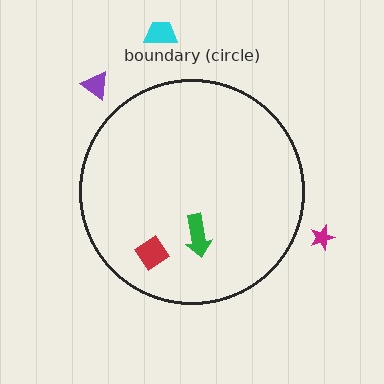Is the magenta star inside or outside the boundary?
Outside.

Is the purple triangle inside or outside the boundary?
Outside.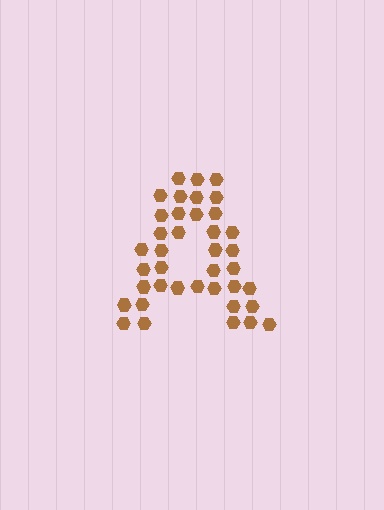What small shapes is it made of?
It is made of small hexagons.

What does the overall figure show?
The overall figure shows the letter A.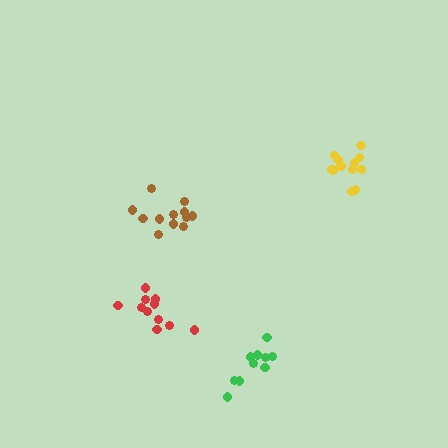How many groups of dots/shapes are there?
There are 4 groups.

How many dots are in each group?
Group 1: 14 dots, Group 2: 12 dots, Group 3: 11 dots, Group 4: 10 dots (47 total).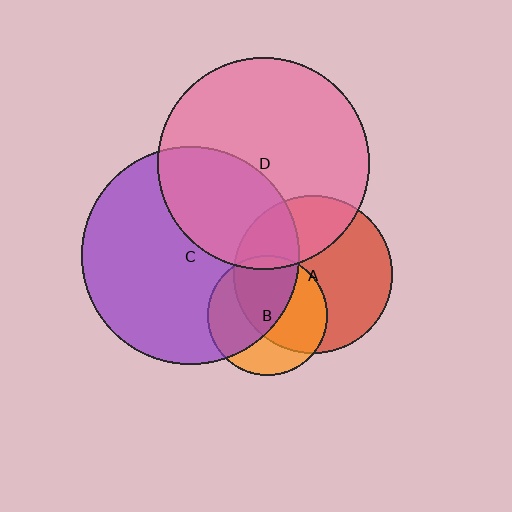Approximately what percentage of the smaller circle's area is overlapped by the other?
Approximately 30%.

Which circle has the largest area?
Circle C (purple).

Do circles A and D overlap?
Yes.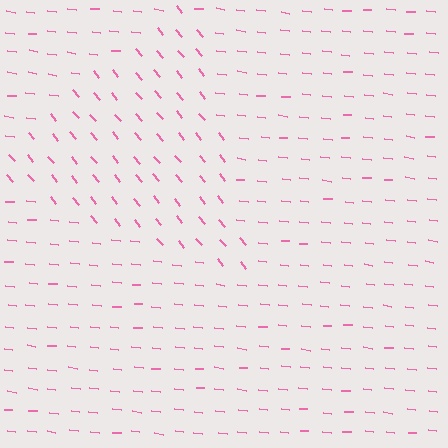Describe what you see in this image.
The image is filled with small pink line segments. A triangle region in the image has lines oriented differently from the surrounding lines, creating a visible texture boundary.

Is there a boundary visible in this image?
Yes, there is a texture boundary formed by a change in line orientation.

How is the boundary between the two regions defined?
The boundary is defined purely by a change in line orientation (approximately 45 degrees difference). All lines are the same color and thickness.